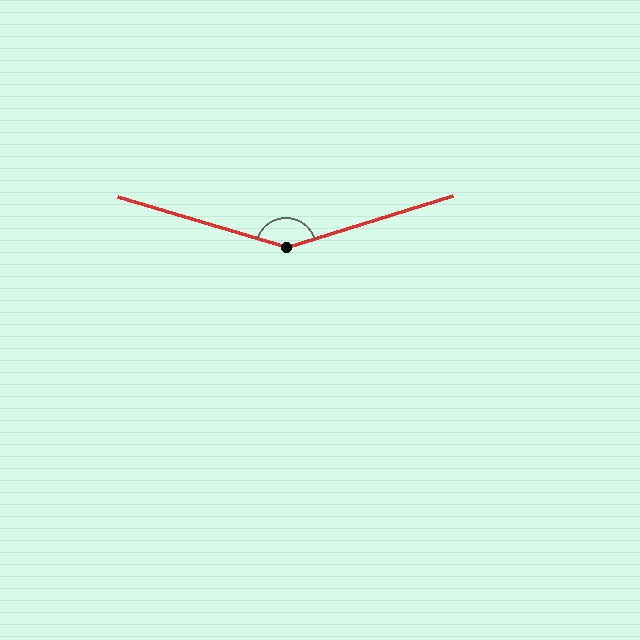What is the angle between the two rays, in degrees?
Approximately 146 degrees.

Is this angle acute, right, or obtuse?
It is obtuse.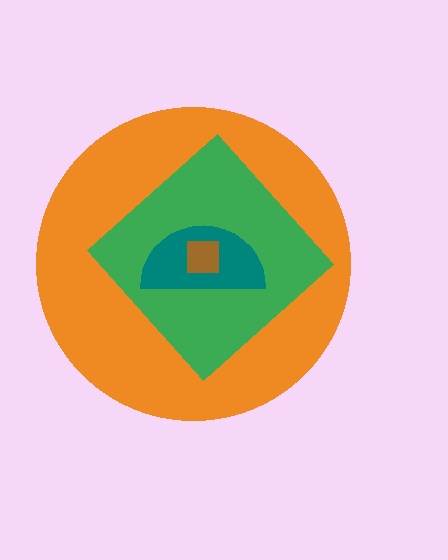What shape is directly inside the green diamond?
The teal semicircle.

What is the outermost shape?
The orange circle.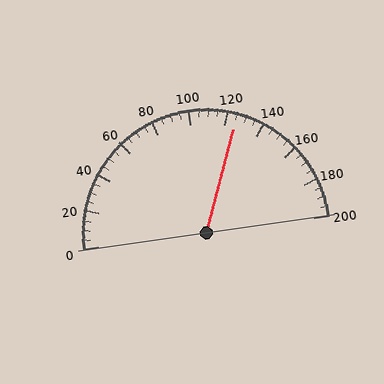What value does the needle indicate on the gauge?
The needle indicates approximately 125.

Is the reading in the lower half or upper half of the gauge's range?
The reading is in the upper half of the range (0 to 200).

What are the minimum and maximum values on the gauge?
The gauge ranges from 0 to 200.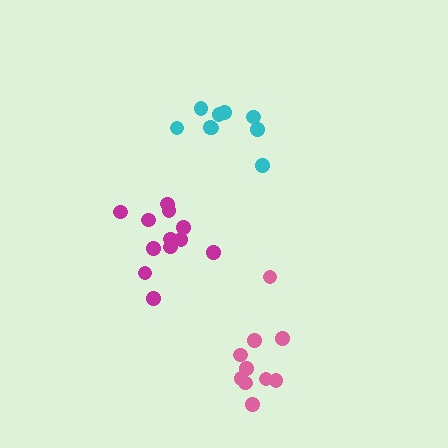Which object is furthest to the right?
The pink cluster is rightmost.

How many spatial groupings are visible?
There are 3 spatial groupings.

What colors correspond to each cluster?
The clusters are colored: pink, cyan, magenta.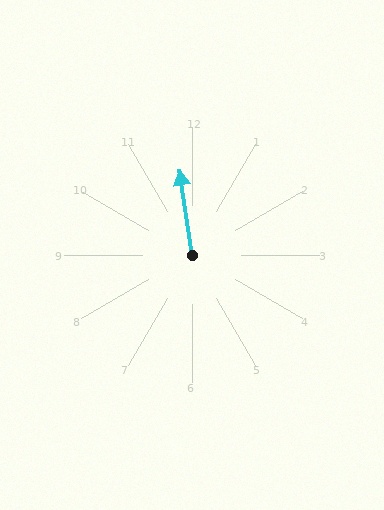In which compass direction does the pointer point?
North.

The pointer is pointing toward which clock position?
Roughly 12 o'clock.